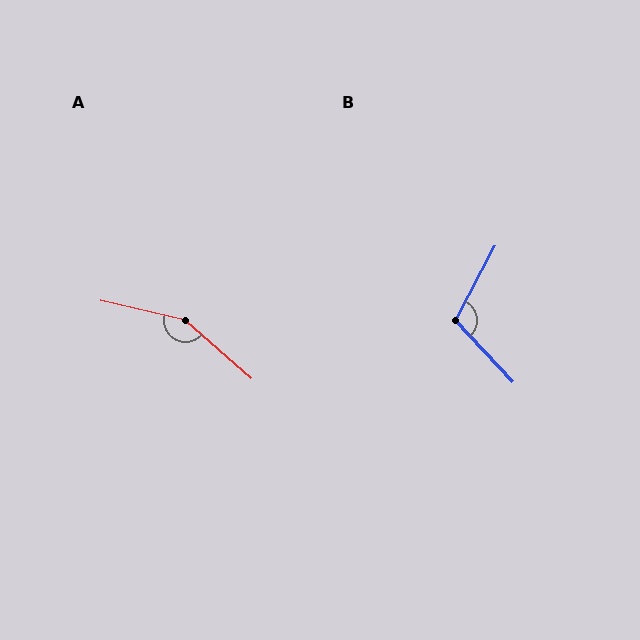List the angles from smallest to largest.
B (110°), A (151°).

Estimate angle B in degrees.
Approximately 110 degrees.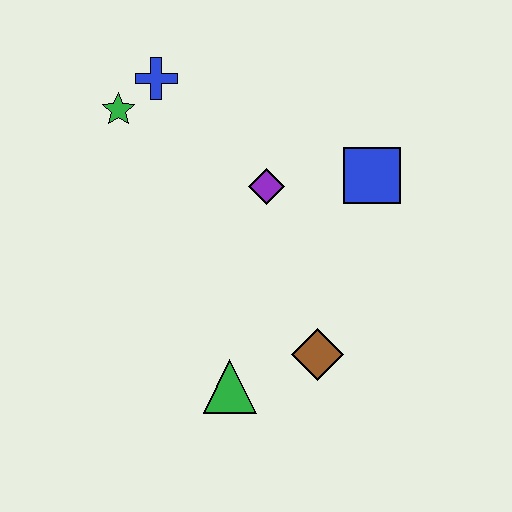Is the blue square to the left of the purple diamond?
No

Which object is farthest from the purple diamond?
The green triangle is farthest from the purple diamond.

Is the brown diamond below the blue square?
Yes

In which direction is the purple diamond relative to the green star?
The purple diamond is to the right of the green star.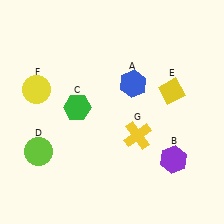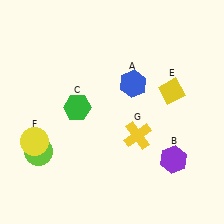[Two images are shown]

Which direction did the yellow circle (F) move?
The yellow circle (F) moved down.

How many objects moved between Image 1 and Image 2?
1 object moved between the two images.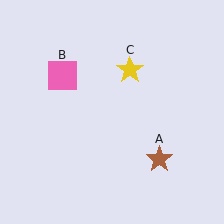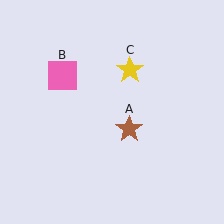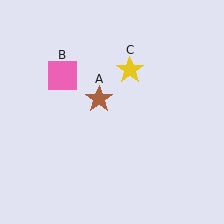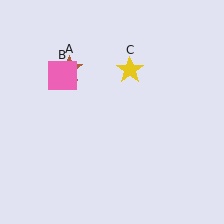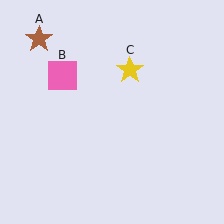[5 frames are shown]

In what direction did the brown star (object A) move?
The brown star (object A) moved up and to the left.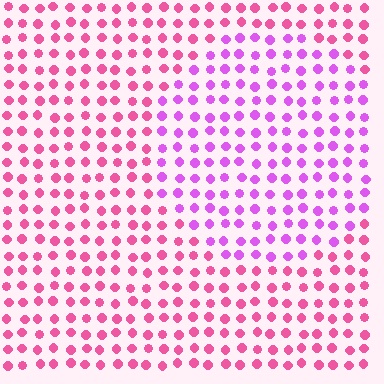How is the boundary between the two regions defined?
The boundary is defined purely by a slight shift in hue (about 37 degrees). Spacing, size, and orientation are identical on both sides.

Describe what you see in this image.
The image is filled with small pink elements in a uniform arrangement. A circle-shaped region is visible where the elements are tinted to a slightly different hue, forming a subtle color boundary.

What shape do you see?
I see a circle.